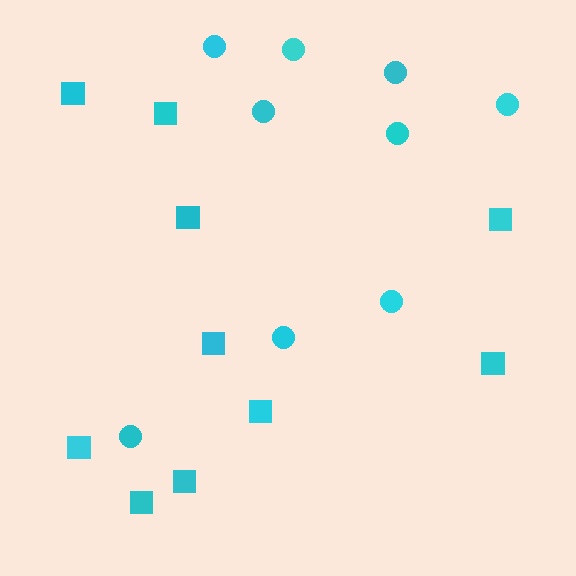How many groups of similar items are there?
There are 2 groups: one group of squares (10) and one group of circles (9).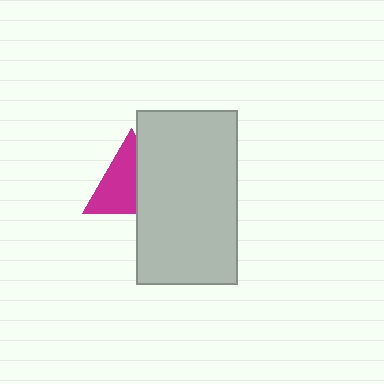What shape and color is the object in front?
The object in front is a light gray rectangle.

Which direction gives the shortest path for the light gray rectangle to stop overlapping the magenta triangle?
Moving right gives the shortest separation.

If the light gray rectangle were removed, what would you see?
You would see the complete magenta triangle.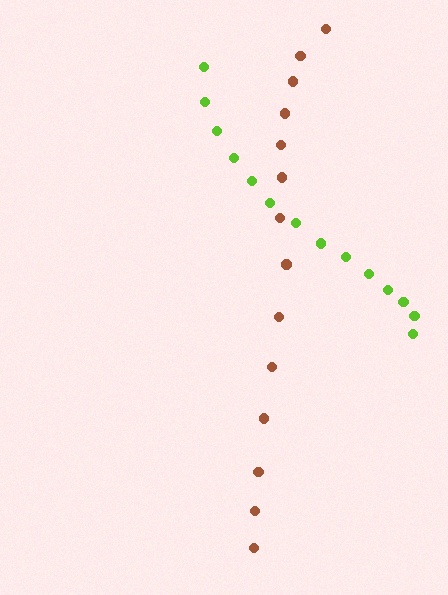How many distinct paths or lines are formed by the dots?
There are 2 distinct paths.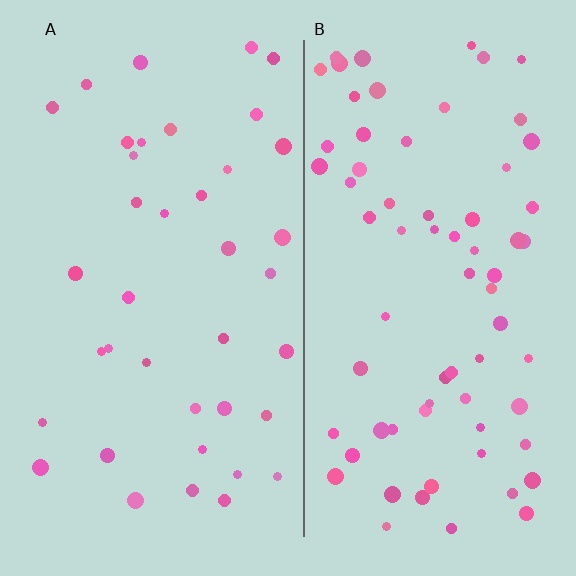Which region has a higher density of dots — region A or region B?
B (the right).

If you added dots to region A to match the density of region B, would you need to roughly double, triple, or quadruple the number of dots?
Approximately double.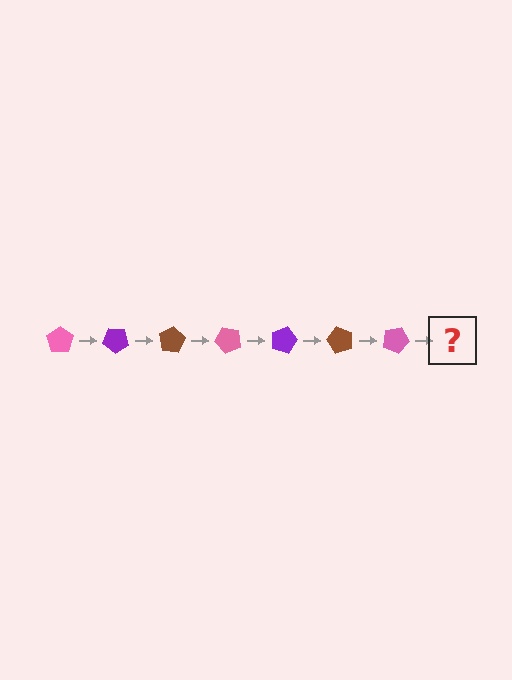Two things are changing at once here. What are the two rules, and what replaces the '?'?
The two rules are that it rotates 40 degrees each step and the color cycles through pink, purple, and brown. The '?' should be a purple pentagon, rotated 280 degrees from the start.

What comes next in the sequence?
The next element should be a purple pentagon, rotated 280 degrees from the start.